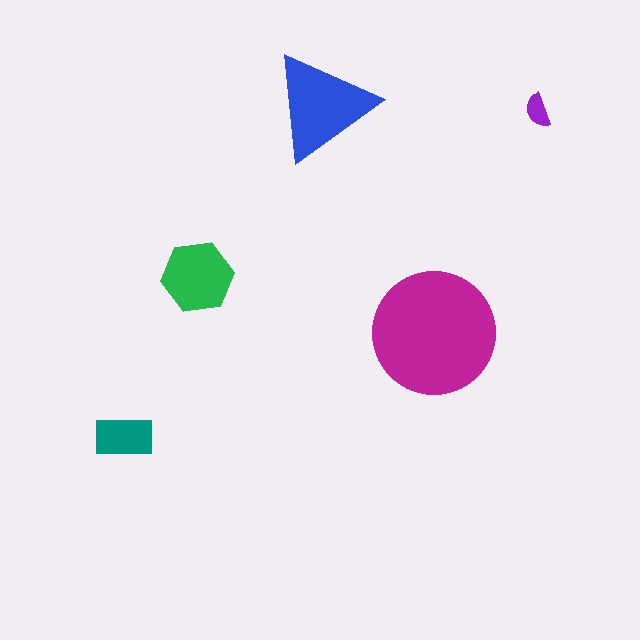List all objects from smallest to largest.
The purple semicircle, the teal rectangle, the green hexagon, the blue triangle, the magenta circle.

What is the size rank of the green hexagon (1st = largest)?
3rd.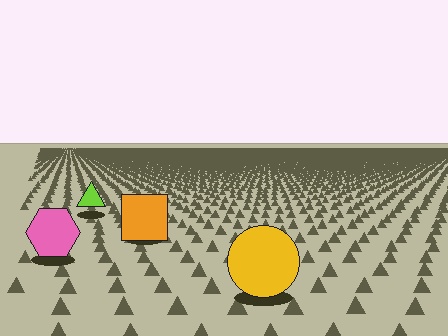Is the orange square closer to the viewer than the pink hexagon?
No. The pink hexagon is closer — you can tell from the texture gradient: the ground texture is coarser near it.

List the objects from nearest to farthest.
From nearest to farthest: the yellow circle, the pink hexagon, the orange square, the lime triangle.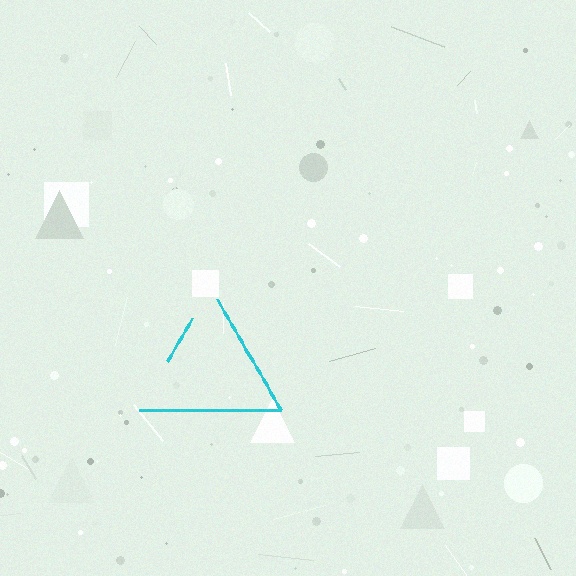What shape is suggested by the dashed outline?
The dashed outline suggests a triangle.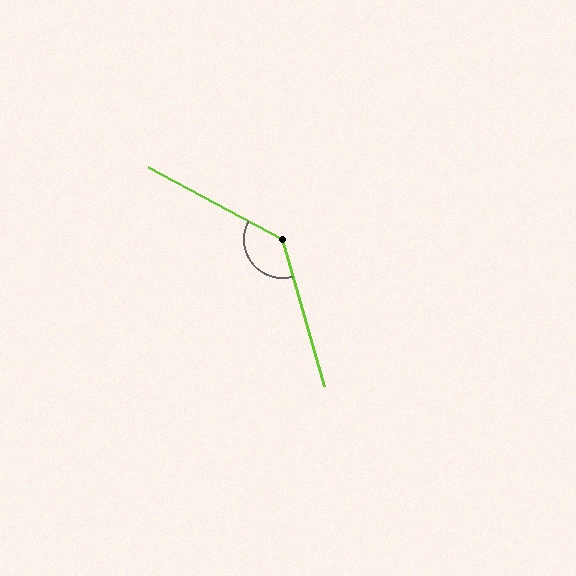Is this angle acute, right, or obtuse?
It is obtuse.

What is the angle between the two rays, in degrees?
Approximately 134 degrees.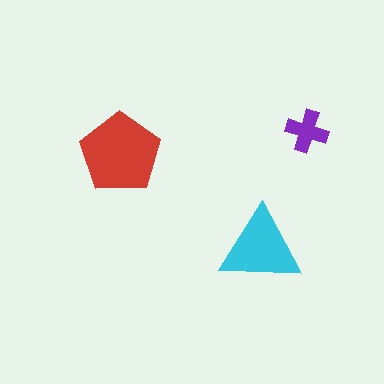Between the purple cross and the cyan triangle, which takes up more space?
The cyan triangle.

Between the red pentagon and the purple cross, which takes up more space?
The red pentagon.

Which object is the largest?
The red pentagon.